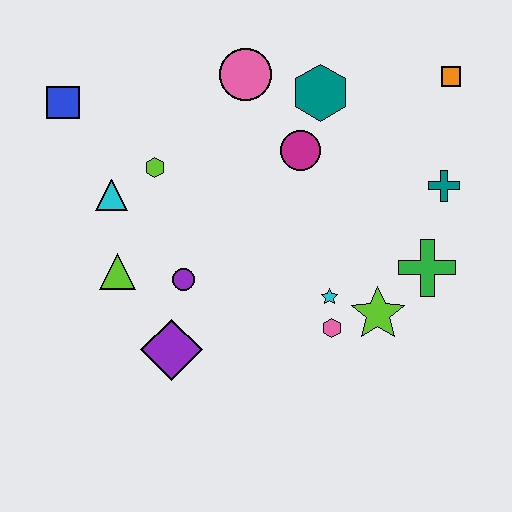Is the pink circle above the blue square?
Yes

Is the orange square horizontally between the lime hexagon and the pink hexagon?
No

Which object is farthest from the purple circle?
The orange square is farthest from the purple circle.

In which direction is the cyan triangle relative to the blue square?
The cyan triangle is below the blue square.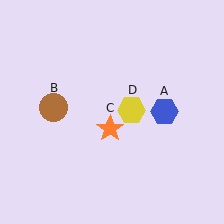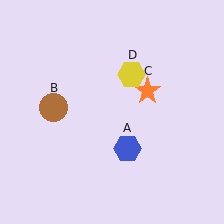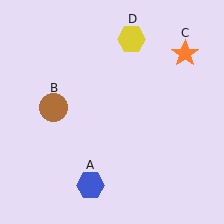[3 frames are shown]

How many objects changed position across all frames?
3 objects changed position: blue hexagon (object A), orange star (object C), yellow hexagon (object D).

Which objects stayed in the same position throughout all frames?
Brown circle (object B) remained stationary.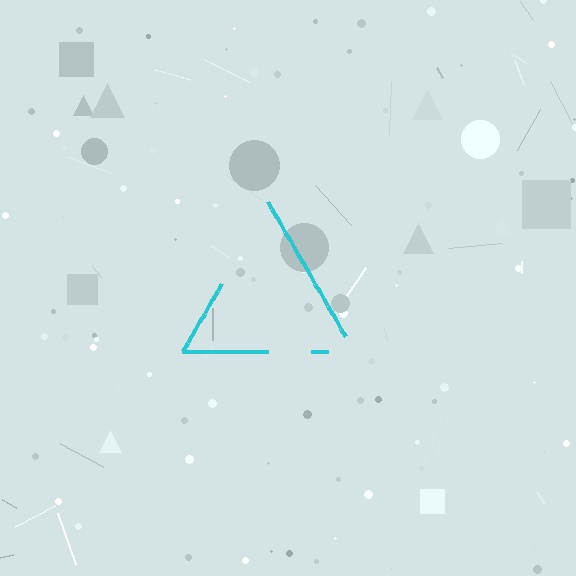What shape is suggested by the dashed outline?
The dashed outline suggests a triangle.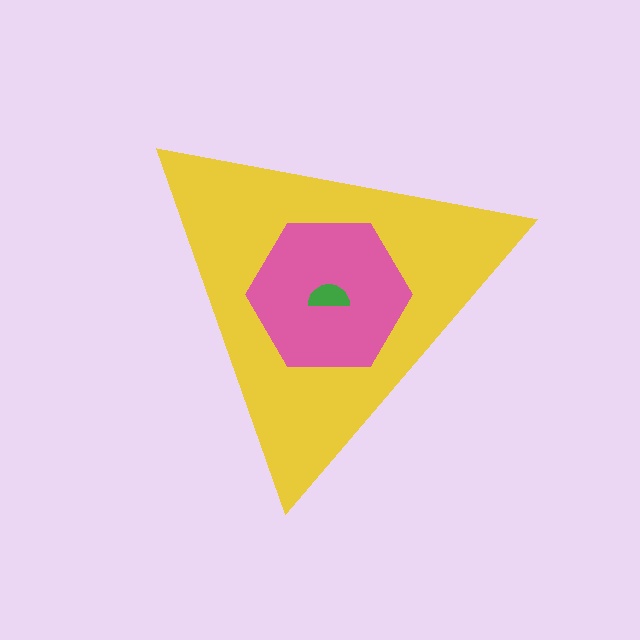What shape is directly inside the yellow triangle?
The pink hexagon.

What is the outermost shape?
The yellow triangle.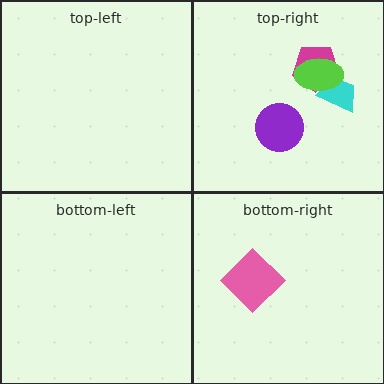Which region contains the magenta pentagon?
The top-right region.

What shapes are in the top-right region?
The cyan trapezoid, the magenta pentagon, the lime ellipse, the purple circle.